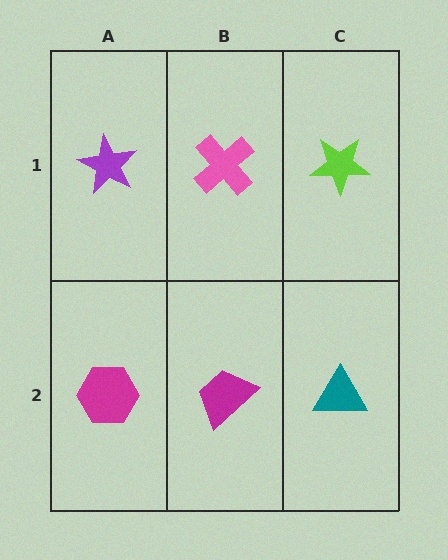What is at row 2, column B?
A magenta trapezoid.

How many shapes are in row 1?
3 shapes.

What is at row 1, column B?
A pink cross.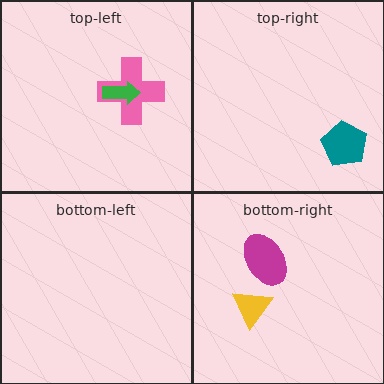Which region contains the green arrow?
The top-left region.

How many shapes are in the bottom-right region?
2.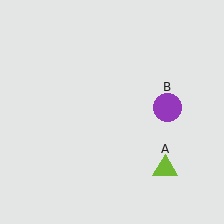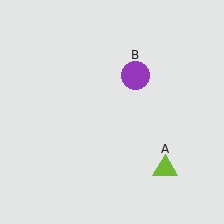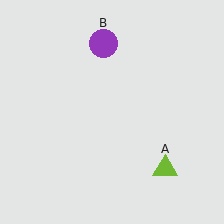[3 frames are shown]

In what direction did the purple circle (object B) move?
The purple circle (object B) moved up and to the left.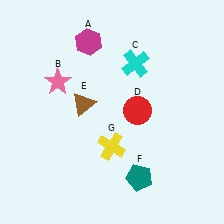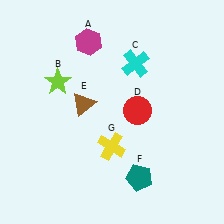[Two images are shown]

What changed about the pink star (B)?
In Image 1, B is pink. In Image 2, it changed to lime.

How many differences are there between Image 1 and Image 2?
There is 1 difference between the two images.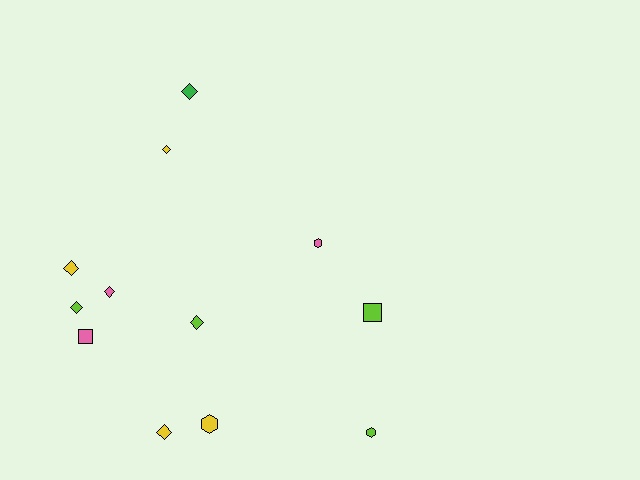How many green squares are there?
There are no green squares.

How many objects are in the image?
There are 12 objects.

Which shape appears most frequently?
Diamond, with 7 objects.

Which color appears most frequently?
Yellow, with 4 objects.